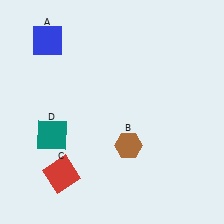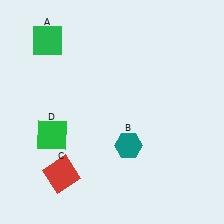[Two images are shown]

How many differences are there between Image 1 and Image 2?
There are 3 differences between the two images.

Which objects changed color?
A changed from blue to green. B changed from brown to teal. D changed from teal to green.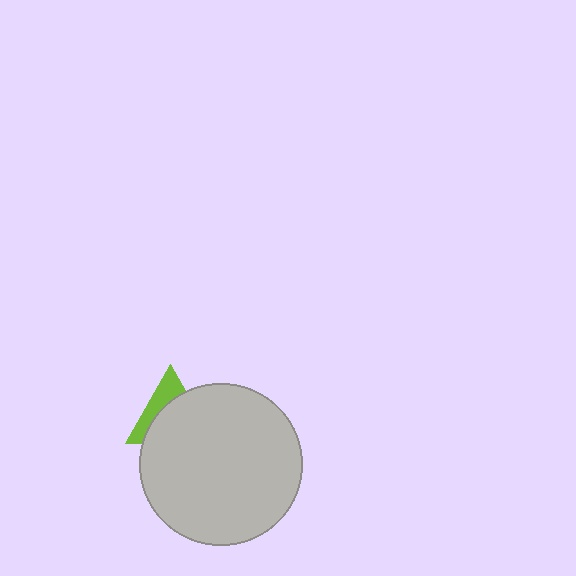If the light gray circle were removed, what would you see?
You would see the complete lime triangle.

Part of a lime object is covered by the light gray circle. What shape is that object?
It is a triangle.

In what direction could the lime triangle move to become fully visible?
The lime triangle could move up. That would shift it out from behind the light gray circle entirely.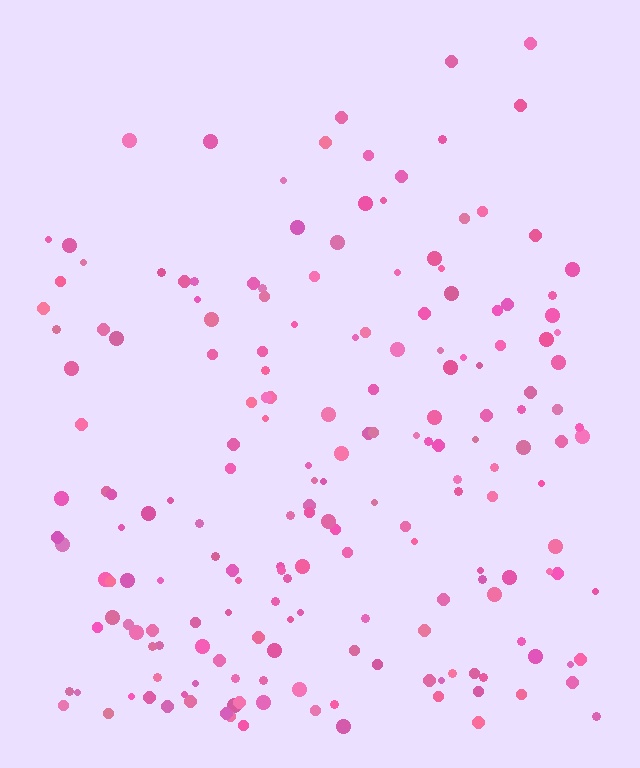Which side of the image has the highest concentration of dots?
The bottom.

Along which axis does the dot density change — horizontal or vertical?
Vertical.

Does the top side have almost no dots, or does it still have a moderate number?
Still a moderate number, just noticeably fewer than the bottom.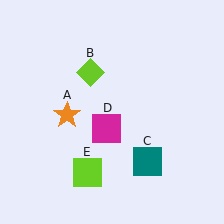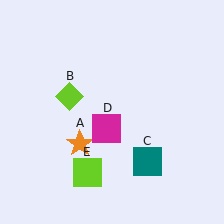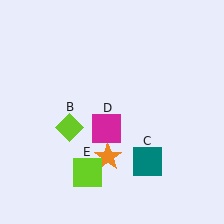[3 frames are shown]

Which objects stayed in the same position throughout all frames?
Teal square (object C) and magenta square (object D) and lime square (object E) remained stationary.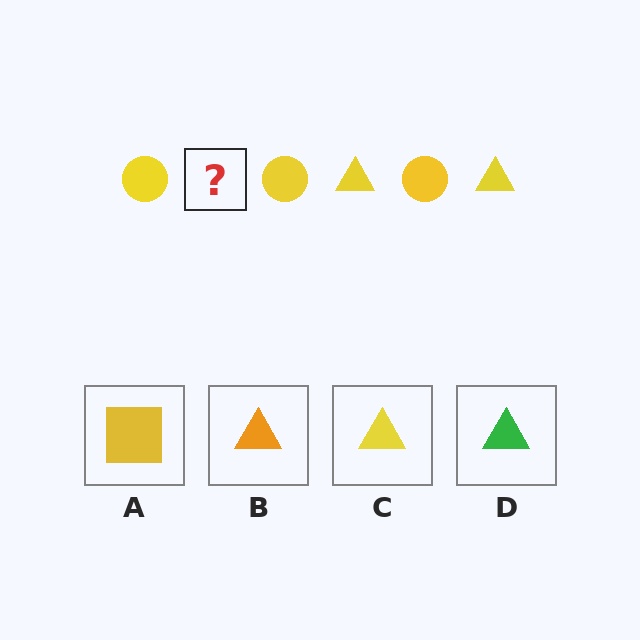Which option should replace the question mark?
Option C.